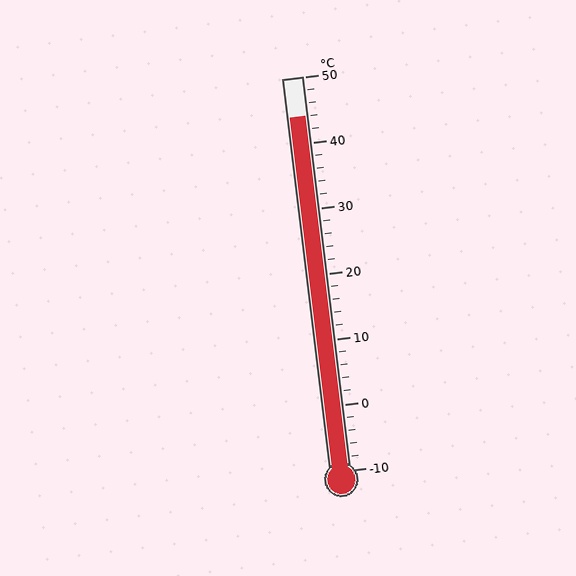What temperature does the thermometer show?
The thermometer shows approximately 44°C.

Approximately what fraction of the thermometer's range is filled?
The thermometer is filled to approximately 90% of its range.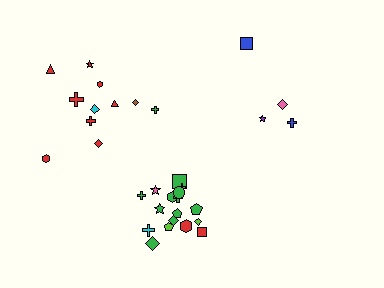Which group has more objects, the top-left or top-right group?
The top-left group.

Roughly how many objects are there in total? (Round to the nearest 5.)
Roughly 30 objects in total.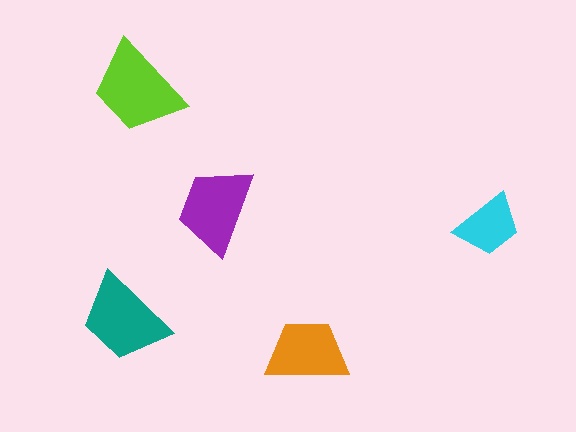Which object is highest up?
The lime trapezoid is topmost.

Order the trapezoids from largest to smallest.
the lime one, the teal one, the purple one, the orange one, the cyan one.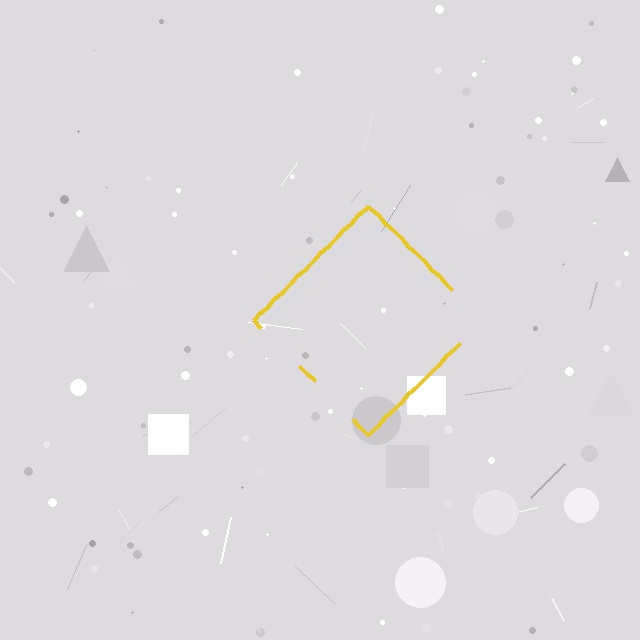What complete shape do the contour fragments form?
The contour fragments form a diamond.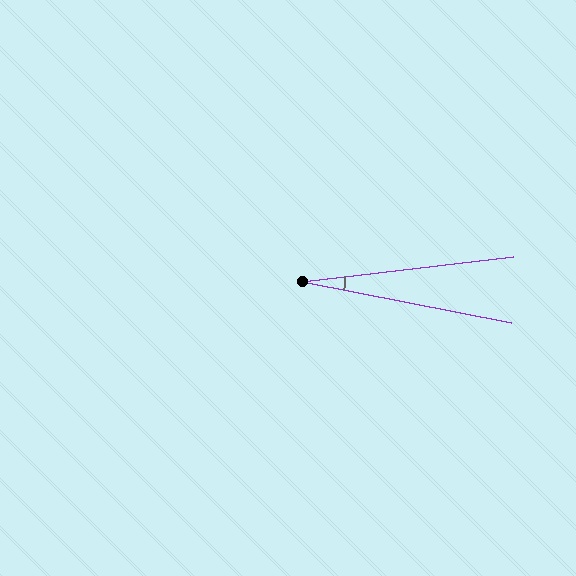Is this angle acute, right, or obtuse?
It is acute.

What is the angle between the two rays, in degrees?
Approximately 18 degrees.